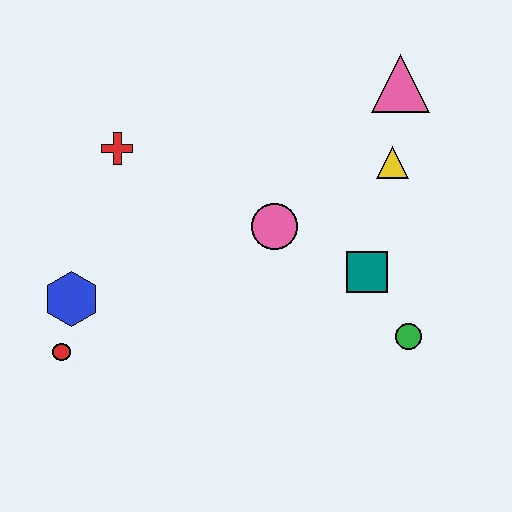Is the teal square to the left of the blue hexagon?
No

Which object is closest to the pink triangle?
The yellow triangle is closest to the pink triangle.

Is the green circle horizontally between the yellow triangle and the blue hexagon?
No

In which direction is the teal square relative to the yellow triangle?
The teal square is below the yellow triangle.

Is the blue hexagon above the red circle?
Yes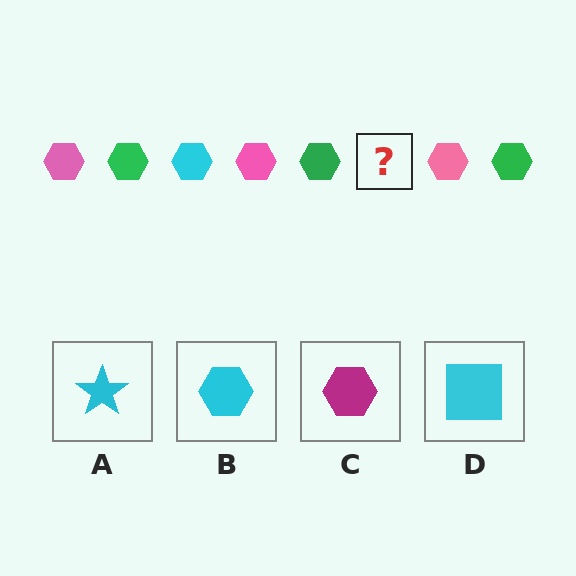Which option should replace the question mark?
Option B.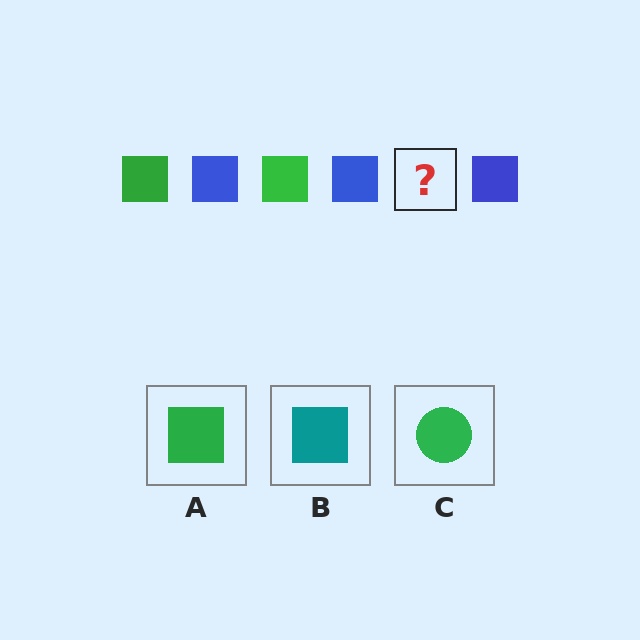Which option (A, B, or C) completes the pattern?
A.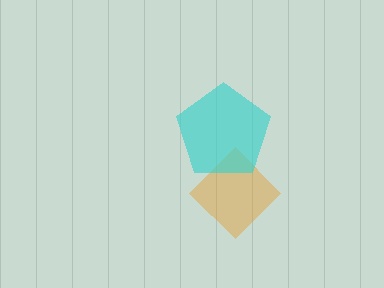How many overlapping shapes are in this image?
There are 2 overlapping shapes in the image.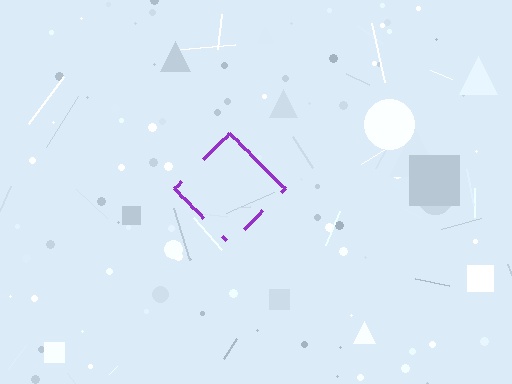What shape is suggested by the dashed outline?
The dashed outline suggests a diamond.